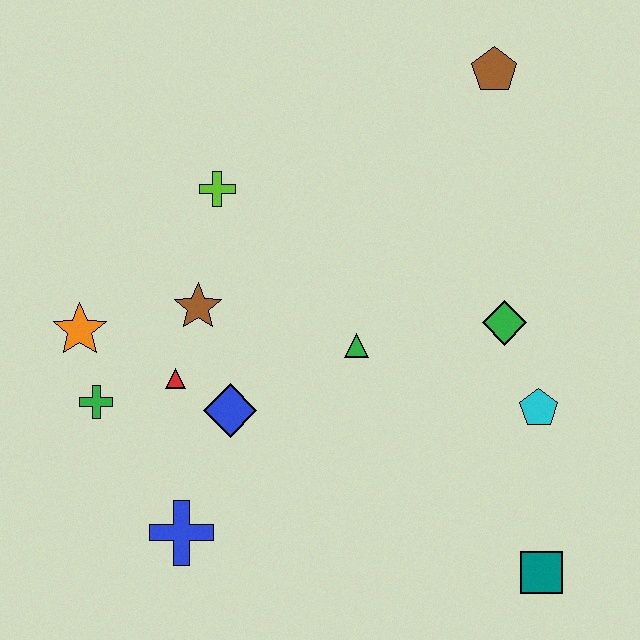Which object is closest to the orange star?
The green cross is closest to the orange star.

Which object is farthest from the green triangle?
The brown pentagon is farthest from the green triangle.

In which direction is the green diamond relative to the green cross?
The green diamond is to the right of the green cross.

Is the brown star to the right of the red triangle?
Yes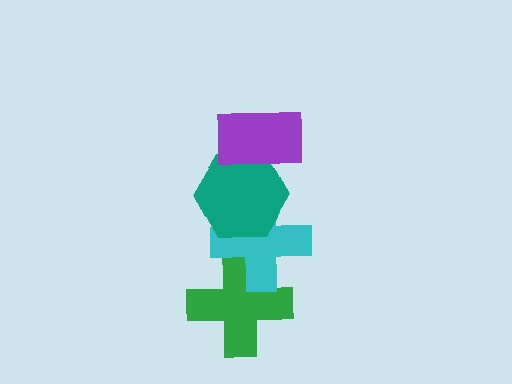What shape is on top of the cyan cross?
The teal hexagon is on top of the cyan cross.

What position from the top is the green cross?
The green cross is 4th from the top.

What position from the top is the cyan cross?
The cyan cross is 3rd from the top.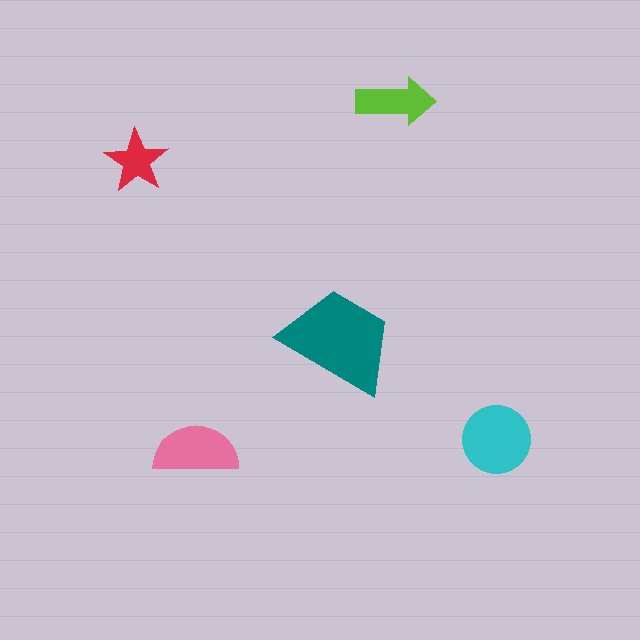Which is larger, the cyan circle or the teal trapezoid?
The teal trapezoid.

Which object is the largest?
The teal trapezoid.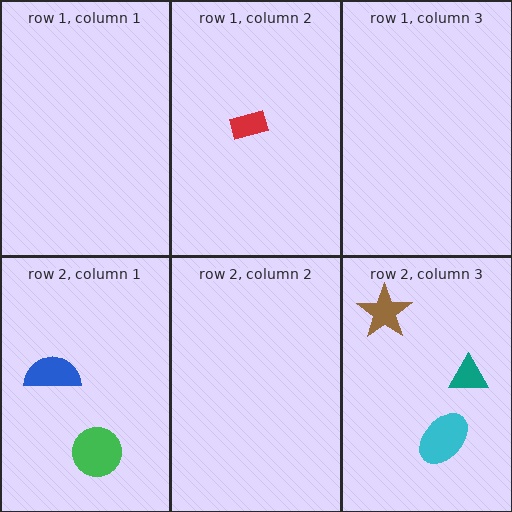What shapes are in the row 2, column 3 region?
The cyan ellipse, the brown star, the teal triangle.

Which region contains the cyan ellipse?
The row 2, column 3 region.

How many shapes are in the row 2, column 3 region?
3.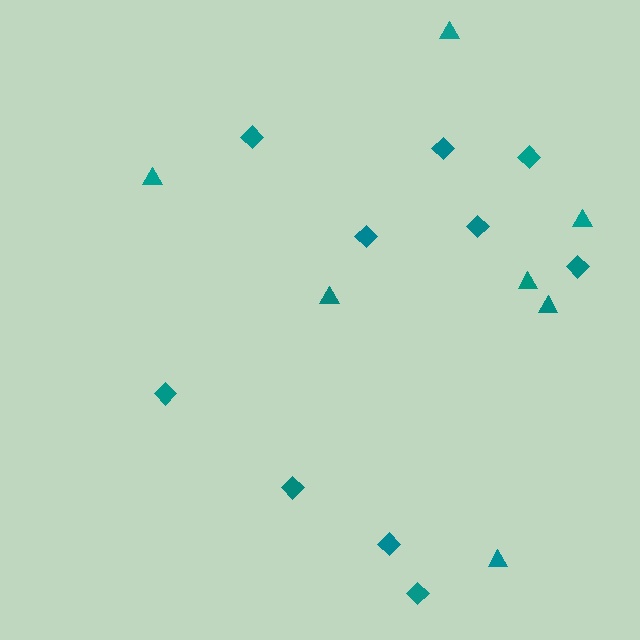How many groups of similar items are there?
There are 2 groups: one group of triangles (7) and one group of diamonds (10).